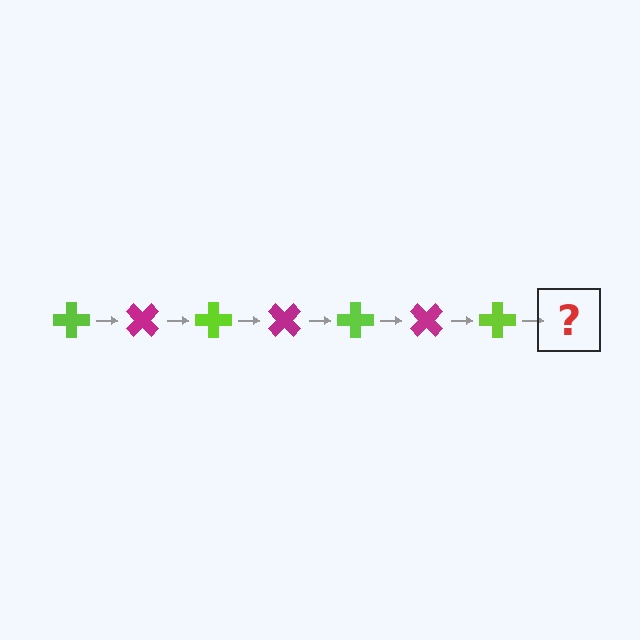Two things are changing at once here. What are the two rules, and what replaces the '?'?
The two rules are that it rotates 45 degrees each step and the color cycles through lime and magenta. The '?' should be a magenta cross, rotated 315 degrees from the start.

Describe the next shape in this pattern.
It should be a magenta cross, rotated 315 degrees from the start.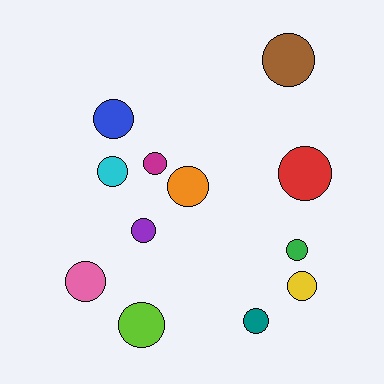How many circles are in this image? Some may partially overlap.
There are 12 circles.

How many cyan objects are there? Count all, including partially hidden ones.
There is 1 cyan object.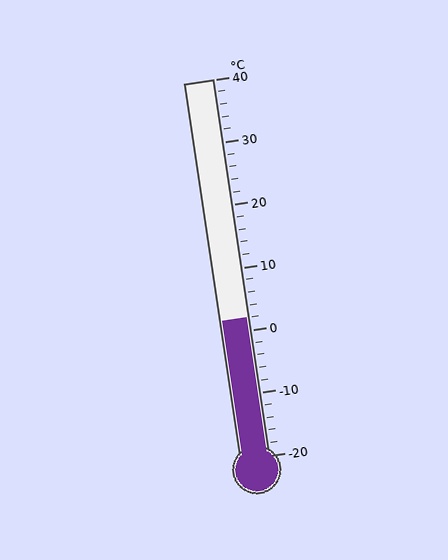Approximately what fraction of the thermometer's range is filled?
The thermometer is filled to approximately 35% of its range.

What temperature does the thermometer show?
The thermometer shows approximately 2°C.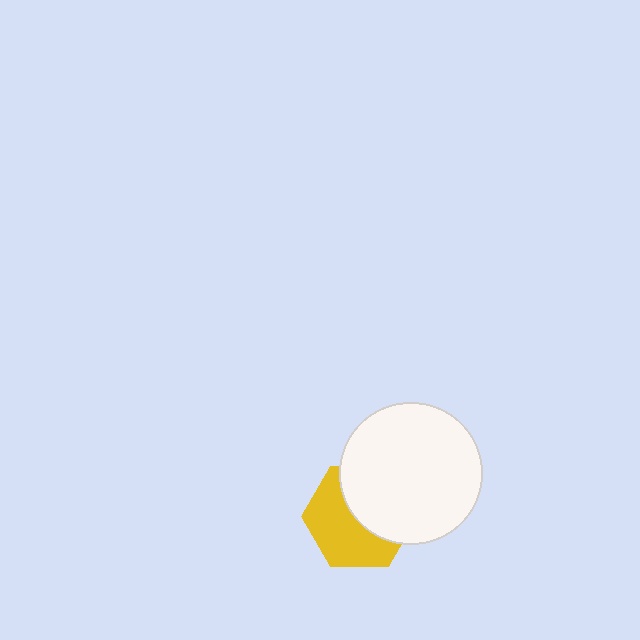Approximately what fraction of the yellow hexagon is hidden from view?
Roughly 47% of the yellow hexagon is hidden behind the white circle.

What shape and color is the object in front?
The object in front is a white circle.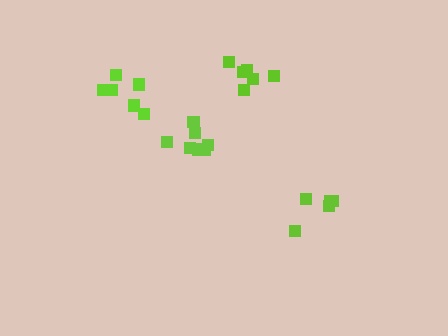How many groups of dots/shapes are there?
There are 4 groups.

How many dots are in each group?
Group 1: 7 dots, Group 2: 6 dots, Group 3: 6 dots, Group 4: 5 dots (24 total).